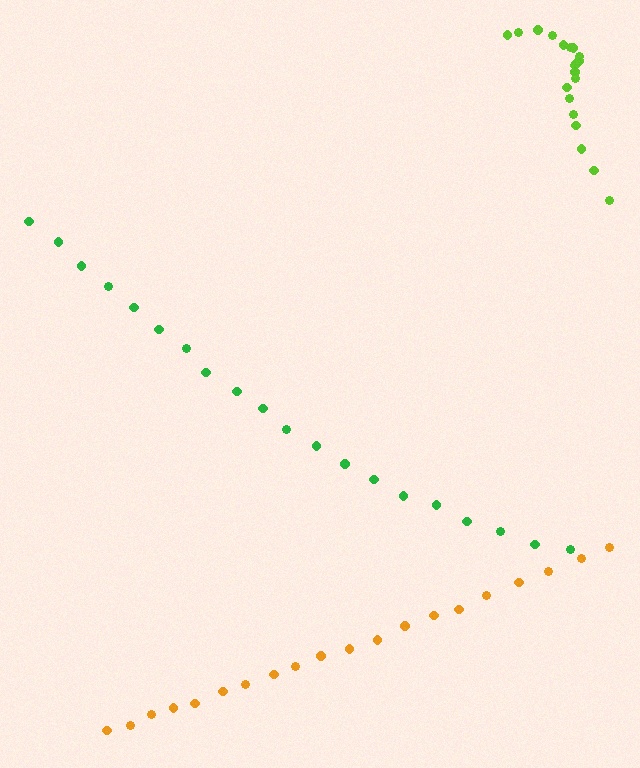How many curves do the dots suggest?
There are 3 distinct paths.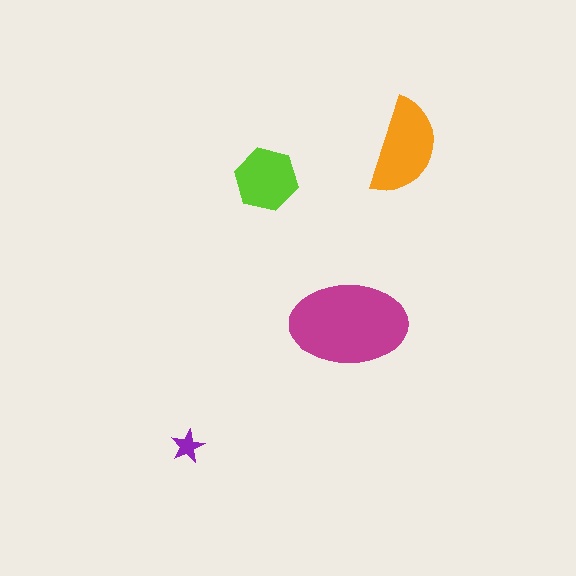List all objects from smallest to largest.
The purple star, the lime hexagon, the orange semicircle, the magenta ellipse.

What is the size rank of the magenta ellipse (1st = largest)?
1st.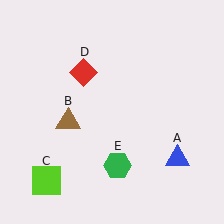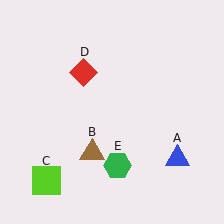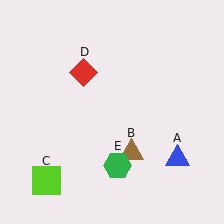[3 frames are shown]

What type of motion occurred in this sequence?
The brown triangle (object B) rotated counterclockwise around the center of the scene.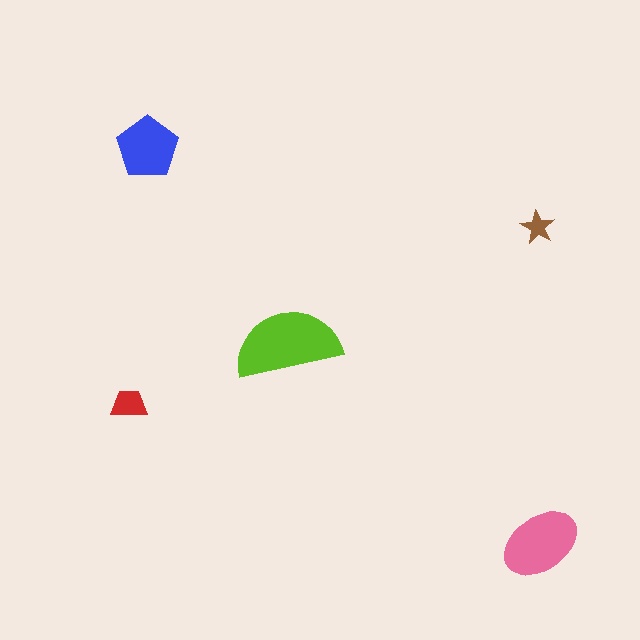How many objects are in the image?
There are 5 objects in the image.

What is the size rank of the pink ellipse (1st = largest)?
2nd.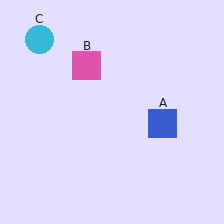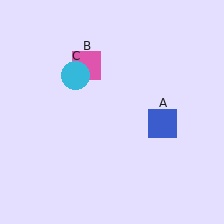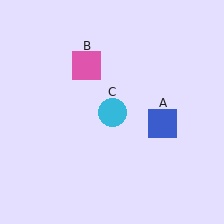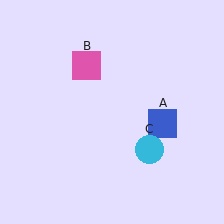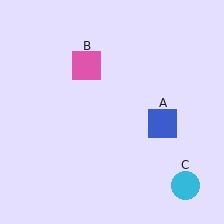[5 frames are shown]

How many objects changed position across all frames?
1 object changed position: cyan circle (object C).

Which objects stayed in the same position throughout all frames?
Blue square (object A) and pink square (object B) remained stationary.